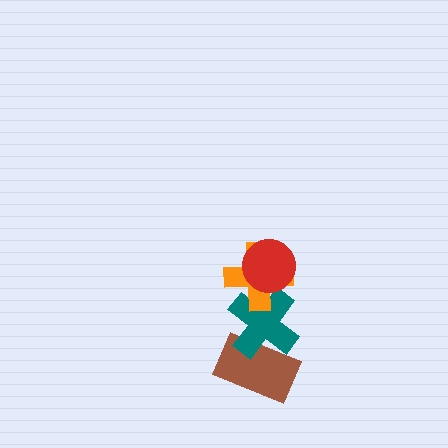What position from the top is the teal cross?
The teal cross is 3rd from the top.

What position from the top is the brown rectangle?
The brown rectangle is 4th from the top.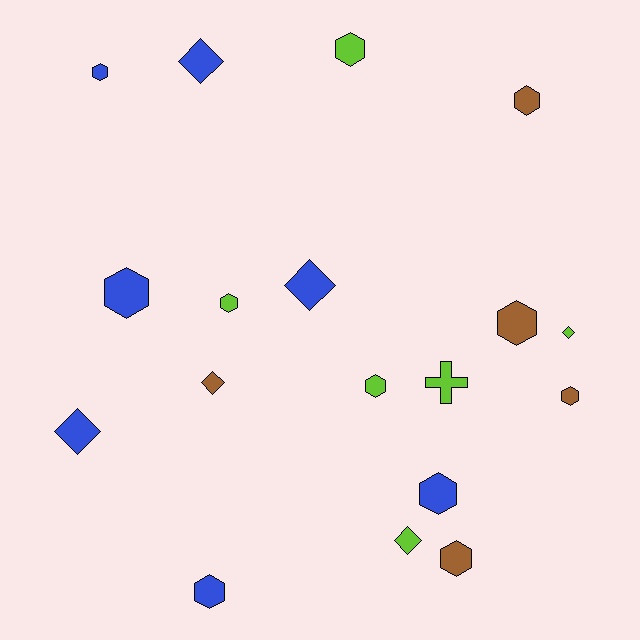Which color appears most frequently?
Blue, with 7 objects.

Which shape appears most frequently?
Hexagon, with 11 objects.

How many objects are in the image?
There are 18 objects.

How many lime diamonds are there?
There are 2 lime diamonds.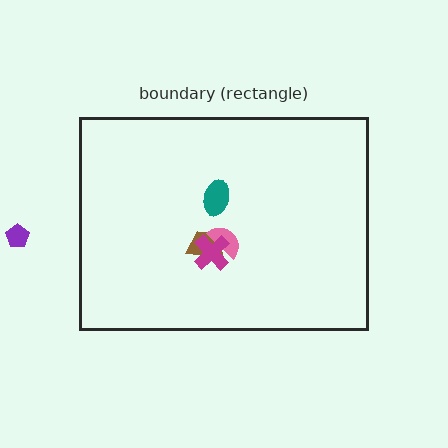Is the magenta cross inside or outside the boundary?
Inside.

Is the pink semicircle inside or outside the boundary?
Inside.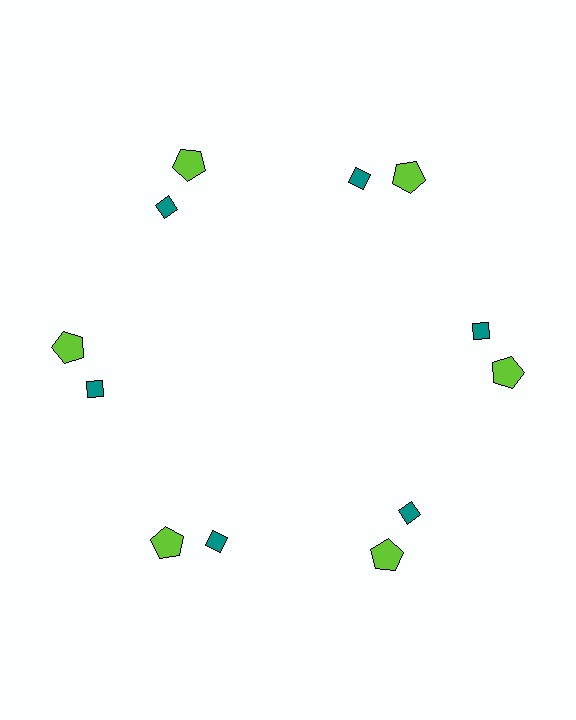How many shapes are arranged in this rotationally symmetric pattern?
There are 12 shapes, arranged in 6 groups of 2.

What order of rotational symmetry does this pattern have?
This pattern has 6-fold rotational symmetry.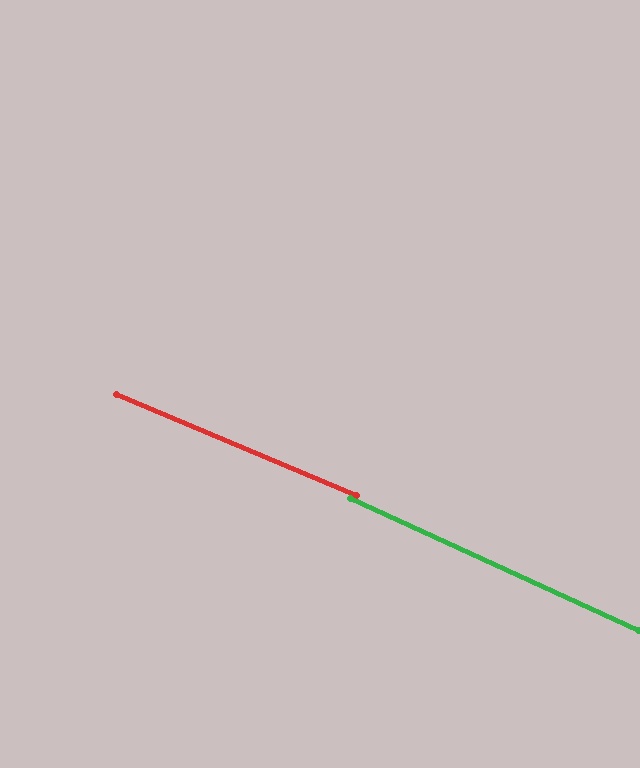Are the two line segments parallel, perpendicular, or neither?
Parallel — their directions differ by only 1.8°.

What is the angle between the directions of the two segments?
Approximately 2 degrees.